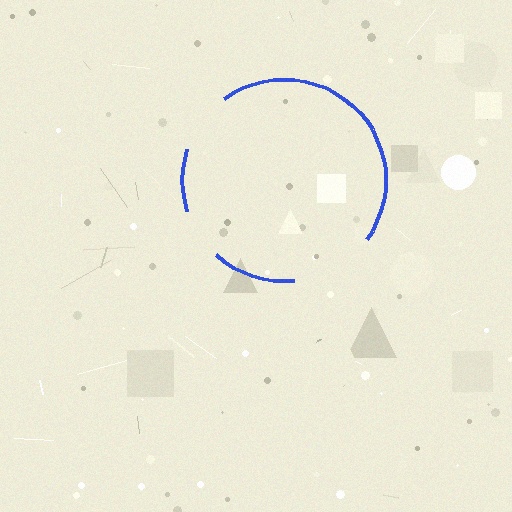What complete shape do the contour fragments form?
The contour fragments form a circle.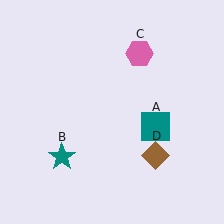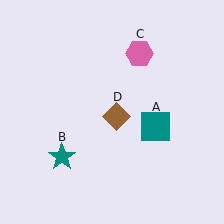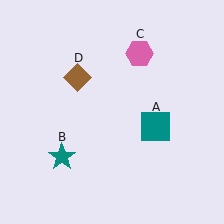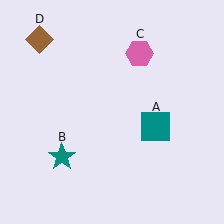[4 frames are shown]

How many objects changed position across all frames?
1 object changed position: brown diamond (object D).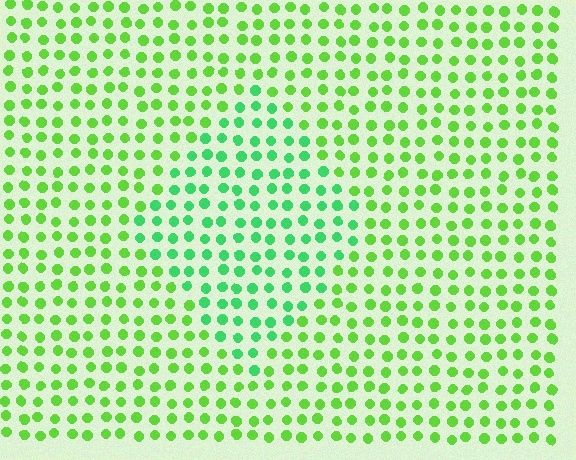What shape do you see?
I see a diamond.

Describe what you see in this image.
The image is filled with small lime elements in a uniform arrangement. A diamond-shaped region is visible where the elements are tinted to a slightly different hue, forming a subtle color boundary.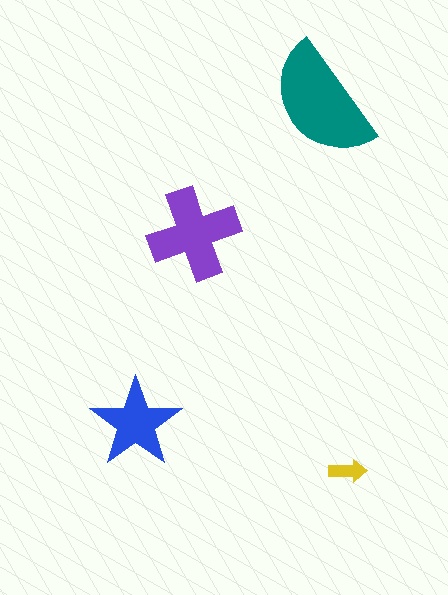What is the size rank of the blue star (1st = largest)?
3rd.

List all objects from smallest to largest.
The yellow arrow, the blue star, the purple cross, the teal semicircle.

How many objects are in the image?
There are 4 objects in the image.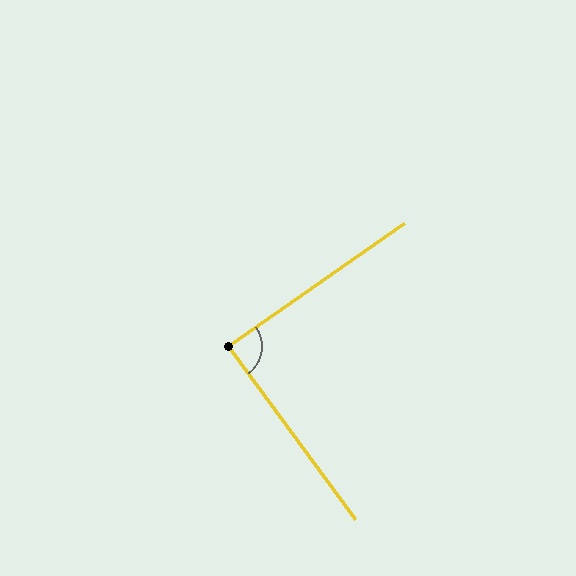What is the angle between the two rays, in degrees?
Approximately 88 degrees.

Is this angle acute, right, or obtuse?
It is approximately a right angle.